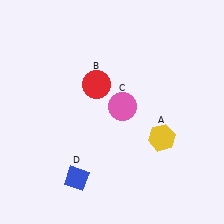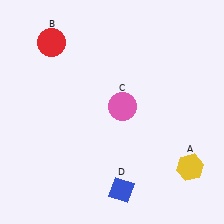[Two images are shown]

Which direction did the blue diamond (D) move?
The blue diamond (D) moved right.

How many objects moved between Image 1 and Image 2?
3 objects moved between the two images.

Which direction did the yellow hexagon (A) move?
The yellow hexagon (A) moved down.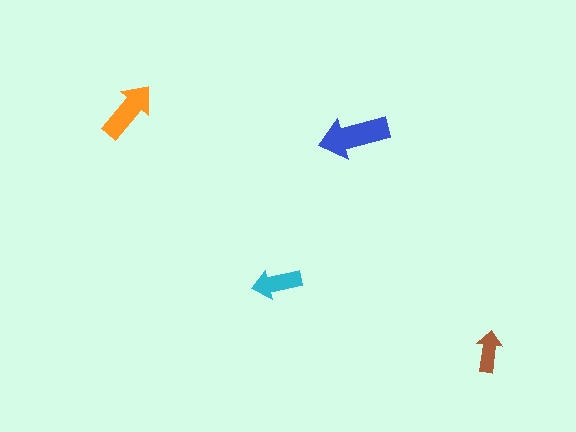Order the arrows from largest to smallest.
the blue one, the orange one, the cyan one, the brown one.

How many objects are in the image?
There are 4 objects in the image.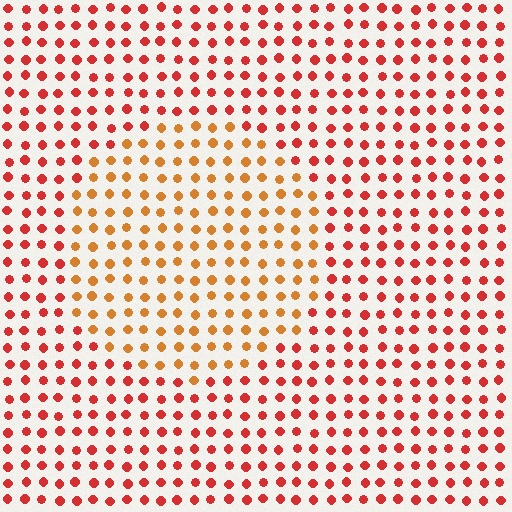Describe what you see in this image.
The image is filled with small red elements in a uniform arrangement. A circle-shaped region is visible where the elements are tinted to a slightly different hue, forming a subtle color boundary.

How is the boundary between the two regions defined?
The boundary is defined purely by a slight shift in hue (about 32 degrees). Spacing, size, and orientation are identical on both sides.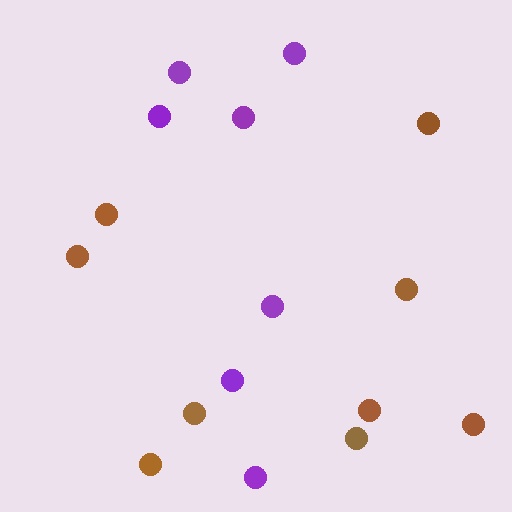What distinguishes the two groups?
There are 2 groups: one group of purple circles (7) and one group of brown circles (9).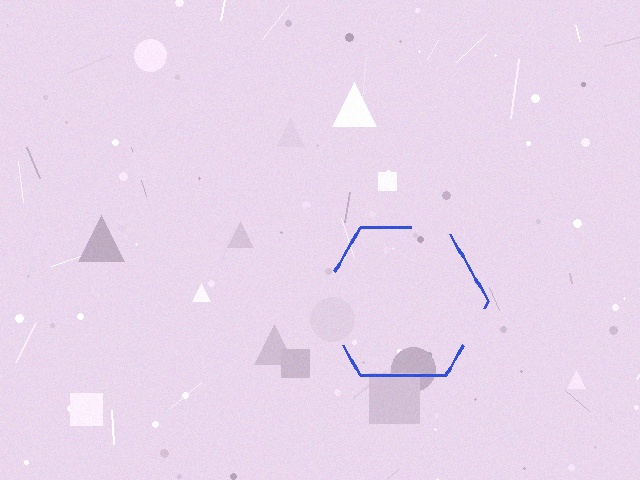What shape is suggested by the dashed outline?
The dashed outline suggests a hexagon.